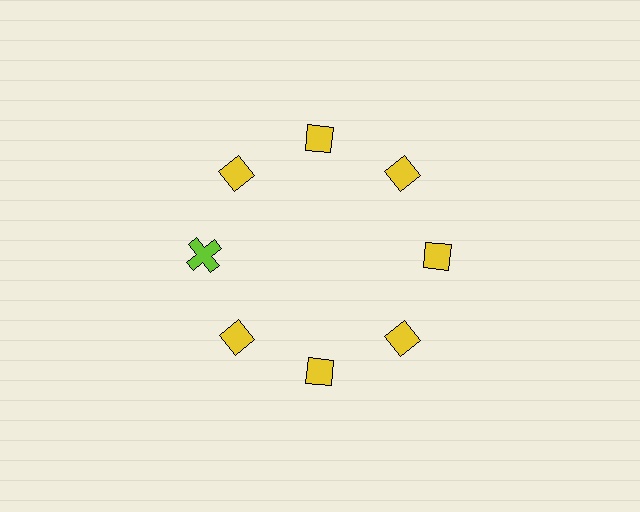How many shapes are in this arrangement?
There are 8 shapes arranged in a ring pattern.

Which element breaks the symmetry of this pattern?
The lime cross at roughly the 9 o'clock position breaks the symmetry. All other shapes are yellow diamonds.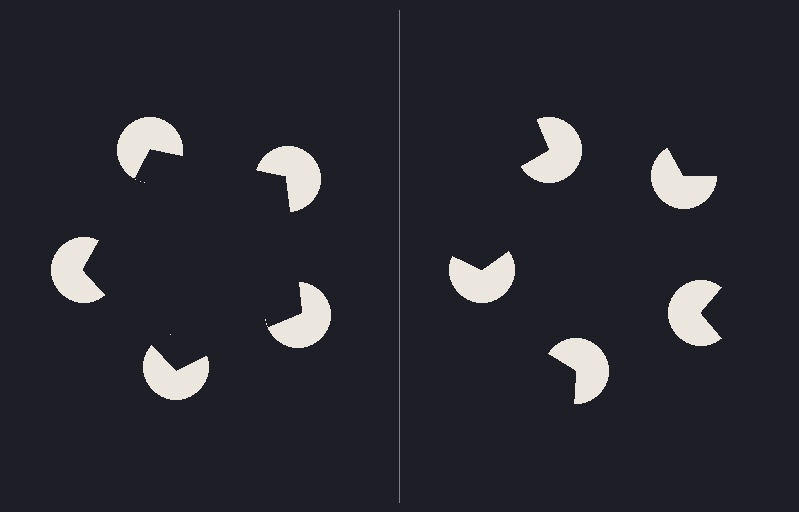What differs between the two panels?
The pac-man discs are positioned identically on both sides; only the wedge orientations differ. On the left they align to a pentagon; on the right they are misaligned.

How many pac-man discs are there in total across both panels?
10 — 5 on each side.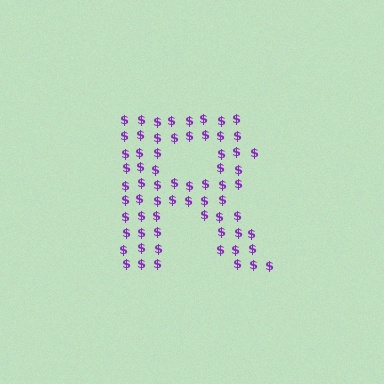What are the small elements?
The small elements are dollar signs.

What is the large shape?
The large shape is the letter R.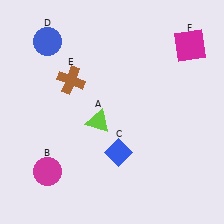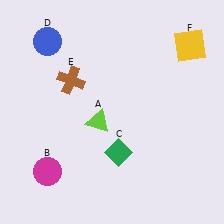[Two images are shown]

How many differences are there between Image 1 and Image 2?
There are 2 differences between the two images.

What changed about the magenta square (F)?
In Image 1, F is magenta. In Image 2, it changed to yellow.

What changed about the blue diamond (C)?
In Image 1, C is blue. In Image 2, it changed to green.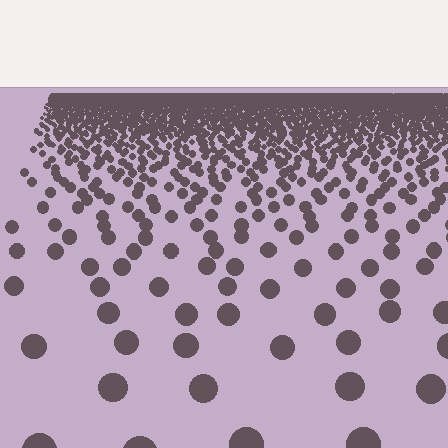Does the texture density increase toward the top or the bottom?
Density increases toward the top.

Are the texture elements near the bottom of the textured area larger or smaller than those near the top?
Larger. Near the bottom, elements are closer to the viewer and appear at a bigger on-screen size.